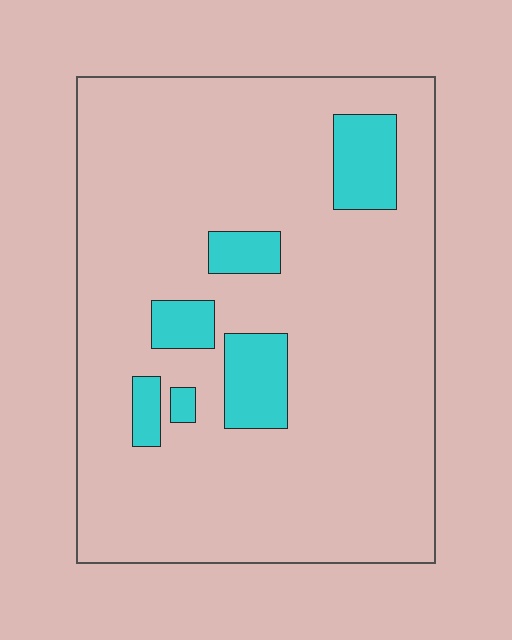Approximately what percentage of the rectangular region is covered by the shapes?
Approximately 10%.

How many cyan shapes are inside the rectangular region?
6.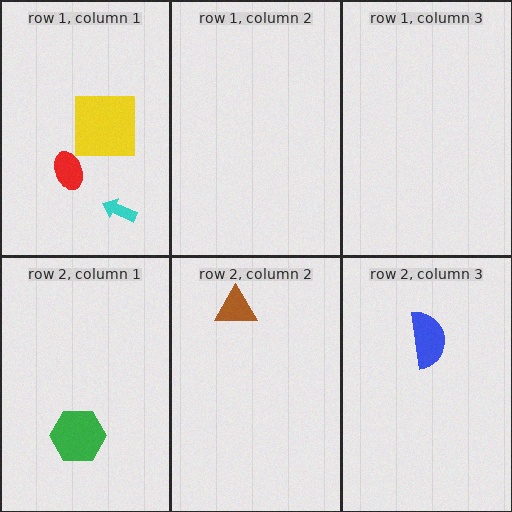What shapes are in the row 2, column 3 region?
The blue semicircle.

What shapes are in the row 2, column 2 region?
The brown triangle.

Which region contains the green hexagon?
The row 2, column 1 region.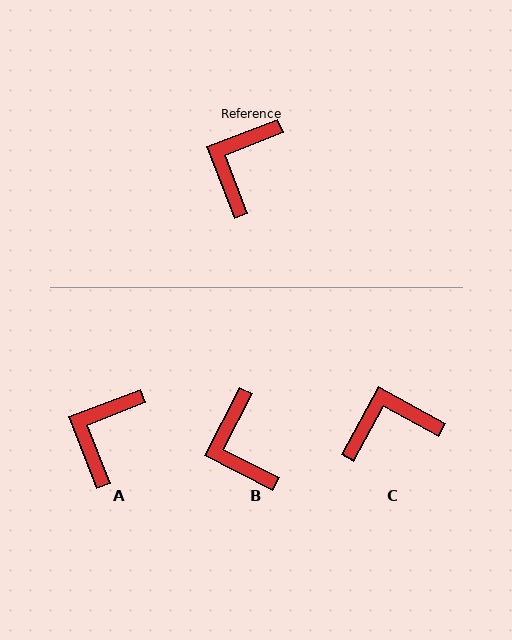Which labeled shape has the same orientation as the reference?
A.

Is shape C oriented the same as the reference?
No, it is off by about 50 degrees.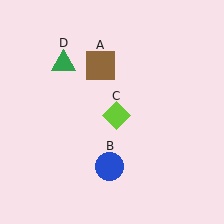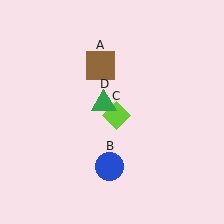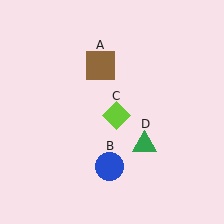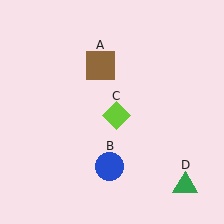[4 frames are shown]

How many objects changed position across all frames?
1 object changed position: green triangle (object D).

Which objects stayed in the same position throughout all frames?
Brown square (object A) and blue circle (object B) and lime diamond (object C) remained stationary.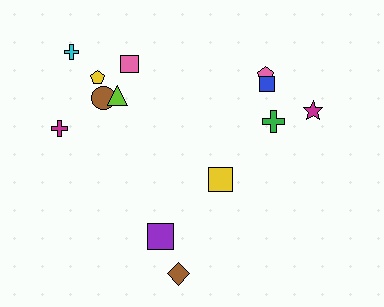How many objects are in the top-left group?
There are 6 objects.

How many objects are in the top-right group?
There are 4 objects.